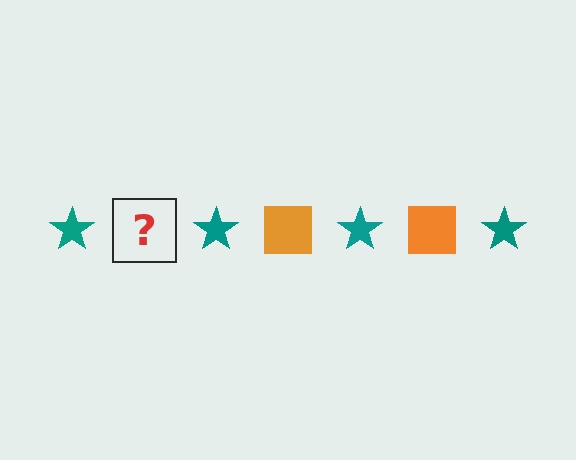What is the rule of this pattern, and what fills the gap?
The rule is that the pattern alternates between teal star and orange square. The gap should be filled with an orange square.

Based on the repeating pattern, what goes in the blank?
The blank should be an orange square.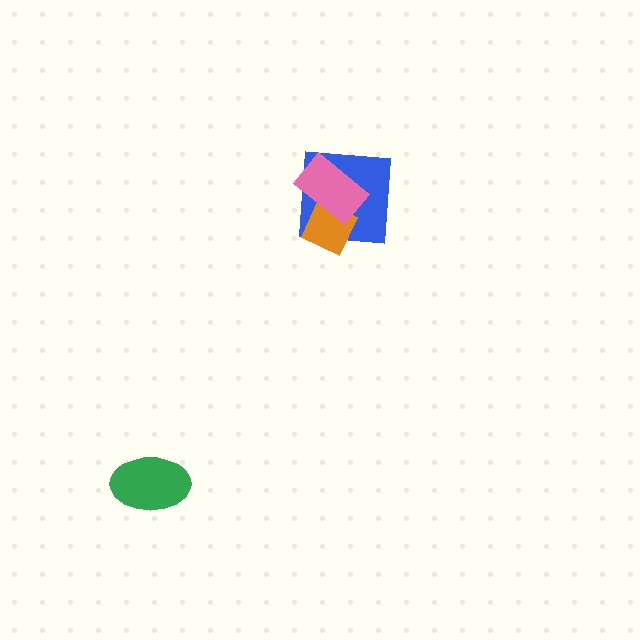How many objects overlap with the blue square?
2 objects overlap with the blue square.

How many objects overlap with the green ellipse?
0 objects overlap with the green ellipse.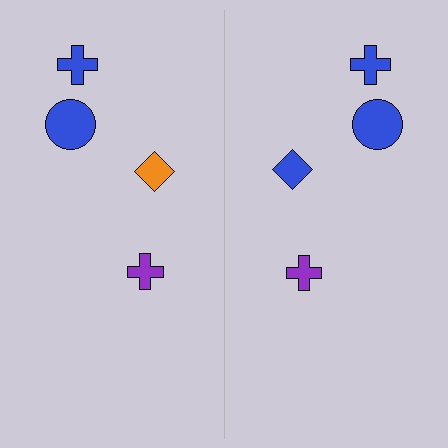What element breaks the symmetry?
The blue diamond on the right side breaks the symmetry — its mirror counterpart is orange.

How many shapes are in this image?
There are 8 shapes in this image.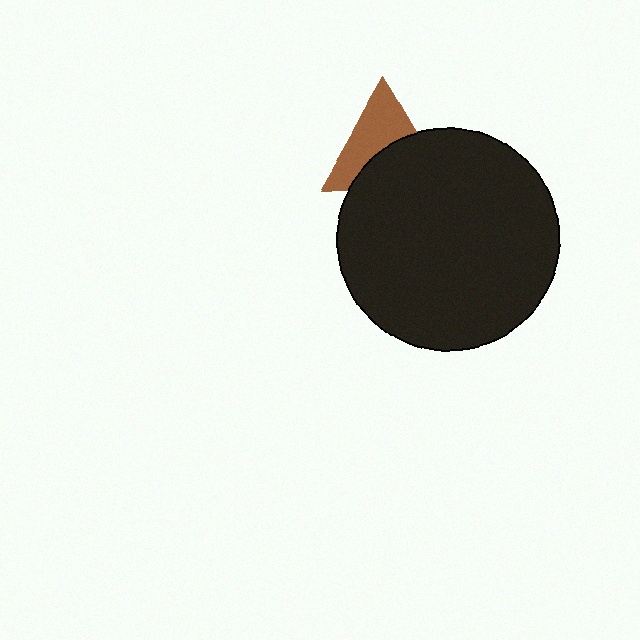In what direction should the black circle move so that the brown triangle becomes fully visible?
The black circle should move down. That is the shortest direction to clear the overlap and leave the brown triangle fully visible.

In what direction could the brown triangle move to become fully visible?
The brown triangle could move up. That would shift it out from behind the black circle entirely.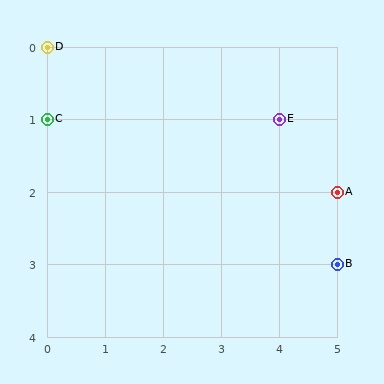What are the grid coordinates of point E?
Point E is at grid coordinates (4, 1).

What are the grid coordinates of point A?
Point A is at grid coordinates (5, 2).